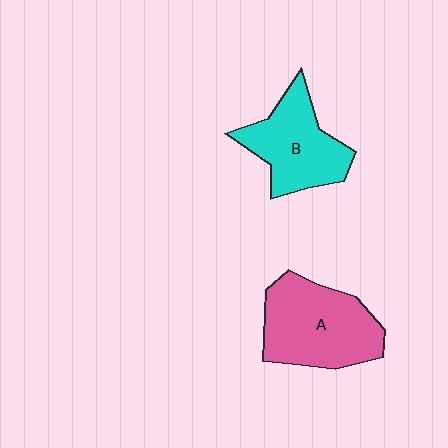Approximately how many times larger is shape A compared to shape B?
Approximately 1.2 times.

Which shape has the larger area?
Shape A (pink).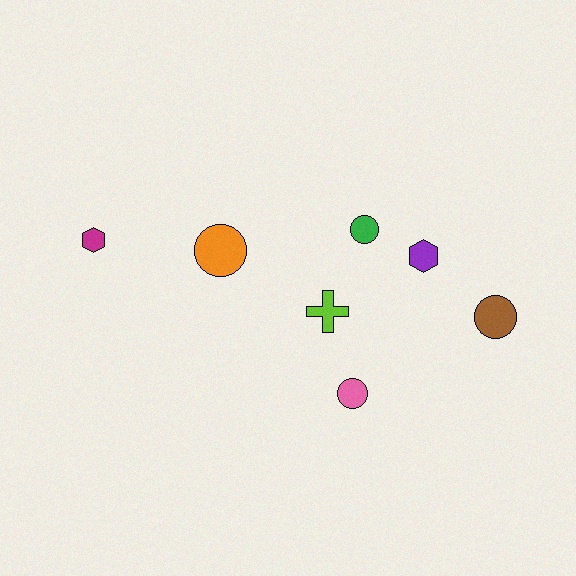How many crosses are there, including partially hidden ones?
There is 1 cross.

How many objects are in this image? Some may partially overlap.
There are 7 objects.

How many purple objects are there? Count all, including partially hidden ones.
There is 1 purple object.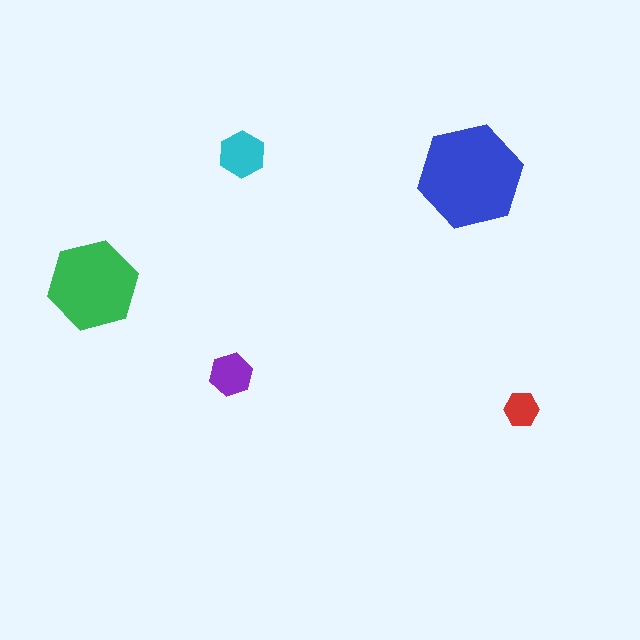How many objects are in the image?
There are 5 objects in the image.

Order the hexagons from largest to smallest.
the blue one, the green one, the cyan one, the purple one, the red one.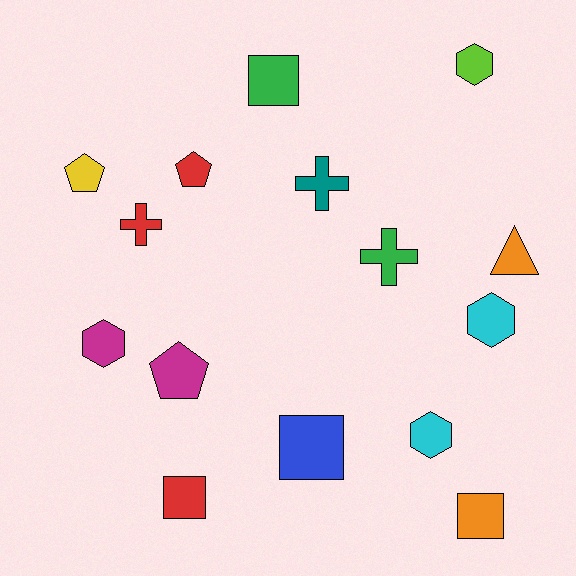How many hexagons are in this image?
There are 4 hexagons.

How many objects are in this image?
There are 15 objects.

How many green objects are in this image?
There are 2 green objects.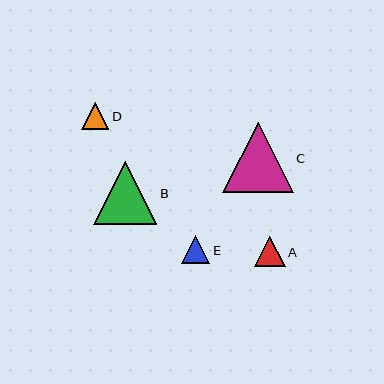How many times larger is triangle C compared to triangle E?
Triangle C is approximately 2.5 times the size of triangle E.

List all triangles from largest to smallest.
From largest to smallest: C, B, A, E, D.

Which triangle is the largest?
Triangle C is the largest with a size of approximately 71 pixels.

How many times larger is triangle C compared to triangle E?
Triangle C is approximately 2.5 times the size of triangle E.